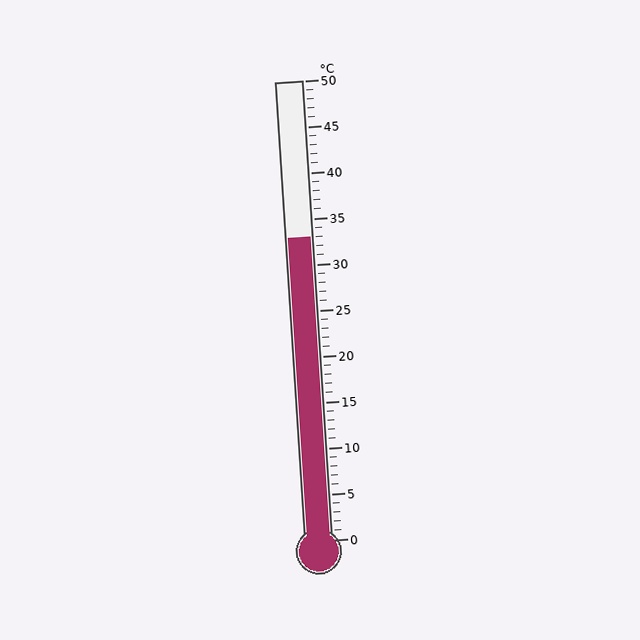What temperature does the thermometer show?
The thermometer shows approximately 33°C.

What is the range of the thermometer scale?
The thermometer scale ranges from 0°C to 50°C.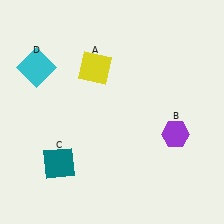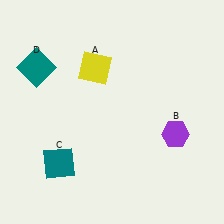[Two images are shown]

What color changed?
The square (D) changed from cyan in Image 1 to teal in Image 2.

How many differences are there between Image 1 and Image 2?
There is 1 difference between the two images.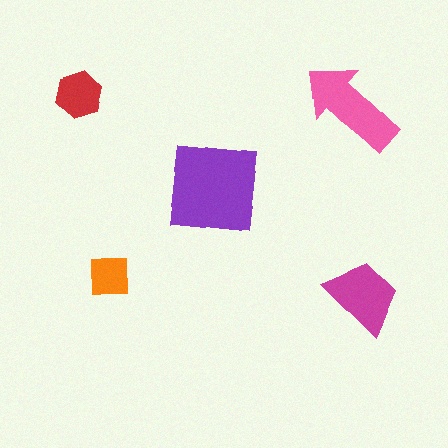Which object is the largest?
The purple square.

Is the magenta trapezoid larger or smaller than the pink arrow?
Smaller.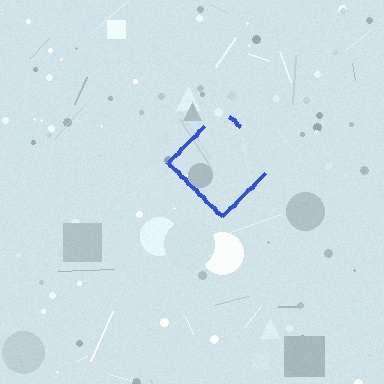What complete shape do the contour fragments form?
The contour fragments form a diamond.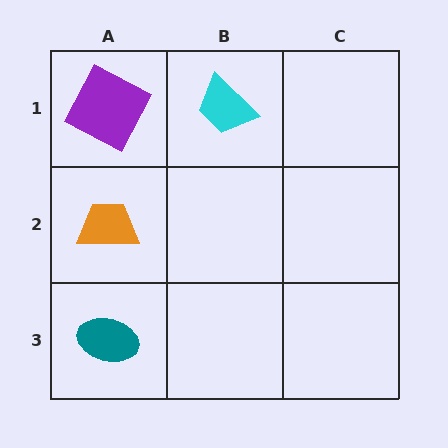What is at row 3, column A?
A teal ellipse.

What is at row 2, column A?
An orange trapezoid.